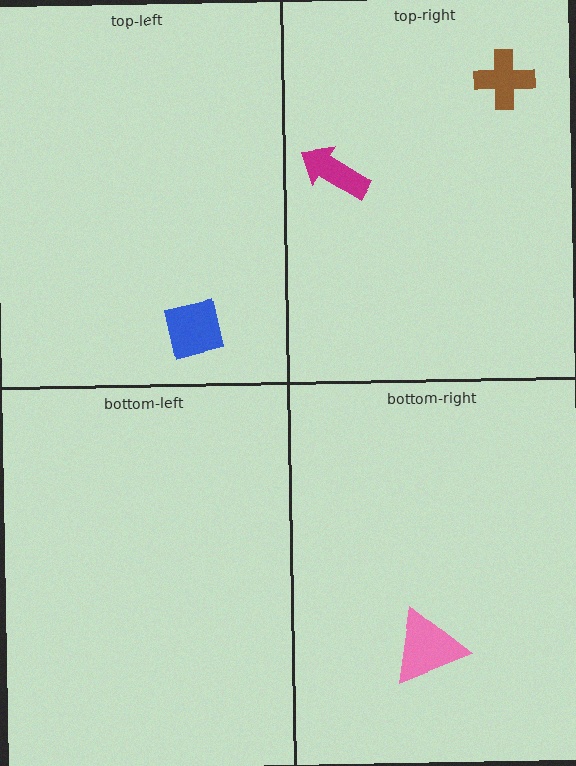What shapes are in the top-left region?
The blue square.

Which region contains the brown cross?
The top-right region.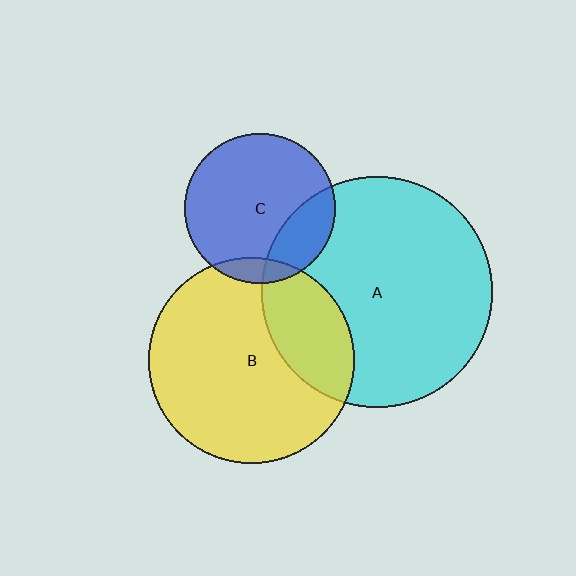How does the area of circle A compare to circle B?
Approximately 1.3 times.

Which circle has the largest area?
Circle A (cyan).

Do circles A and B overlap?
Yes.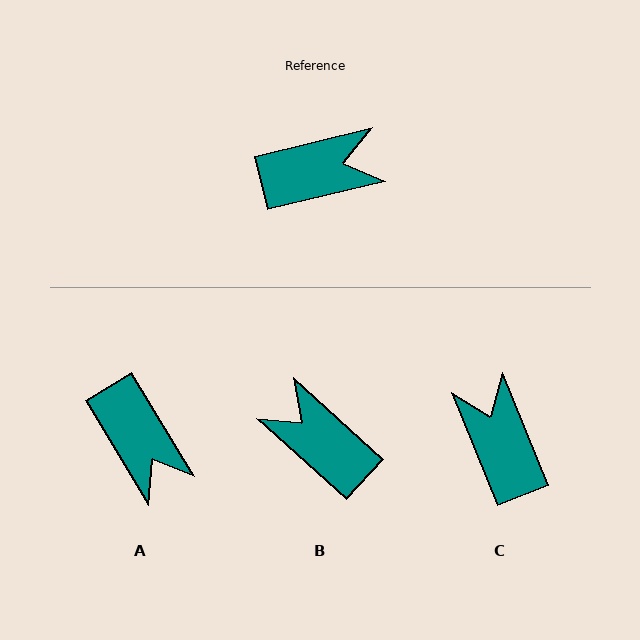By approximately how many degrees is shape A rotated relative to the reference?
Approximately 72 degrees clockwise.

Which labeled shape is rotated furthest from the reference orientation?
B, about 124 degrees away.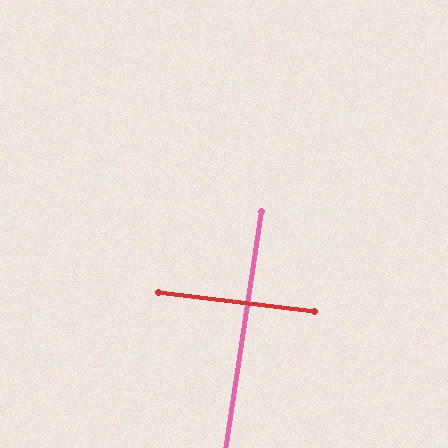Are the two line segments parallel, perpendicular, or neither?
Perpendicular — they meet at approximately 88°.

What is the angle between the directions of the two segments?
Approximately 88 degrees.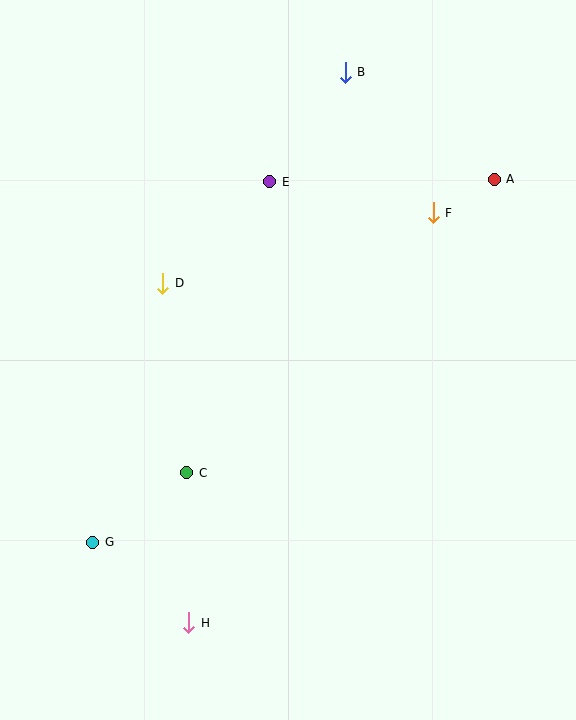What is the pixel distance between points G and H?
The distance between G and H is 125 pixels.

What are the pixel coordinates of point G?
Point G is at (93, 542).